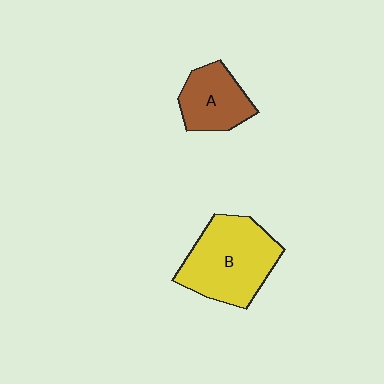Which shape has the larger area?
Shape B (yellow).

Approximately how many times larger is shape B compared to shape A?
Approximately 1.7 times.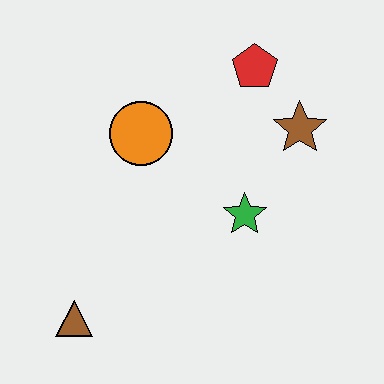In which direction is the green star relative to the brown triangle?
The green star is to the right of the brown triangle.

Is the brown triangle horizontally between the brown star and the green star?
No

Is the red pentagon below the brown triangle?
No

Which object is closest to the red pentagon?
The brown star is closest to the red pentagon.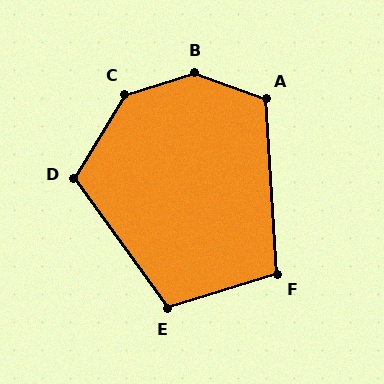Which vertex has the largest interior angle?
B, at approximately 143 degrees.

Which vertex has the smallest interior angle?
F, at approximately 103 degrees.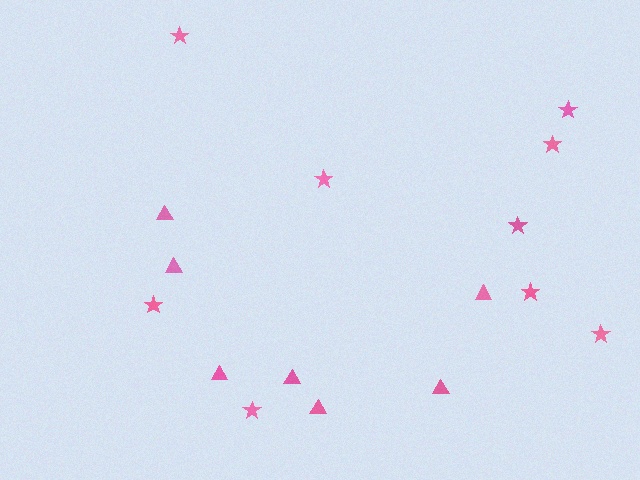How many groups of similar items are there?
There are 2 groups: one group of triangles (7) and one group of stars (9).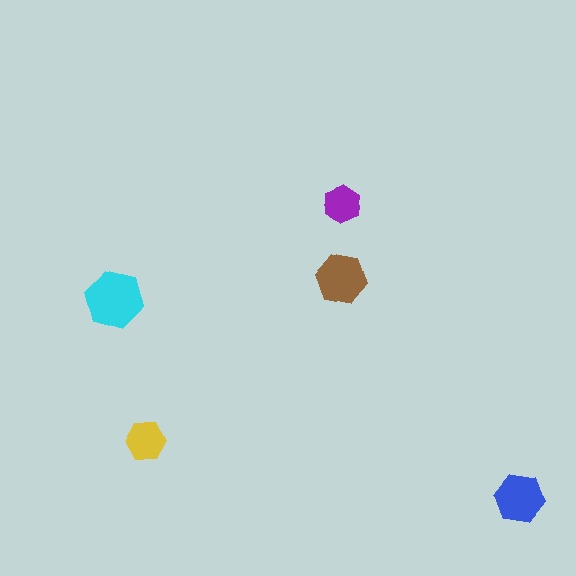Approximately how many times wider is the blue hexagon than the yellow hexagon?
About 1.5 times wider.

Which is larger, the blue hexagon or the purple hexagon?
The blue one.